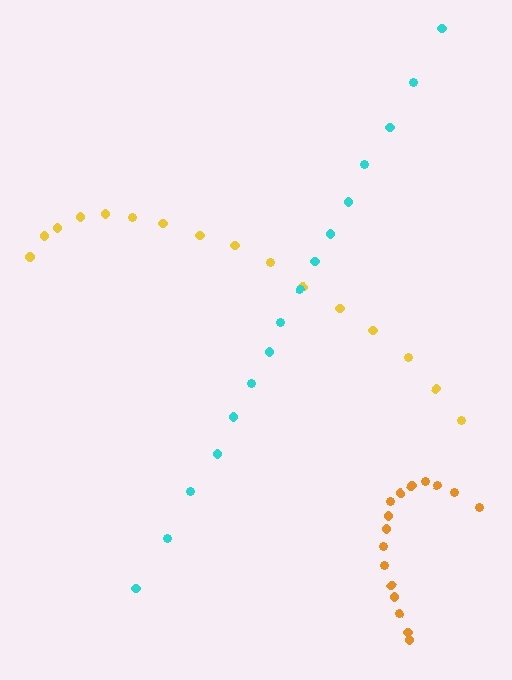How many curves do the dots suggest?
There are 3 distinct paths.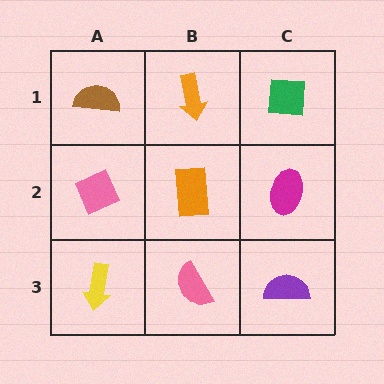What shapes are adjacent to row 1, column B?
An orange rectangle (row 2, column B), a brown semicircle (row 1, column A), a green square (row 1, column C).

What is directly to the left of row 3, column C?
A pink semicircle.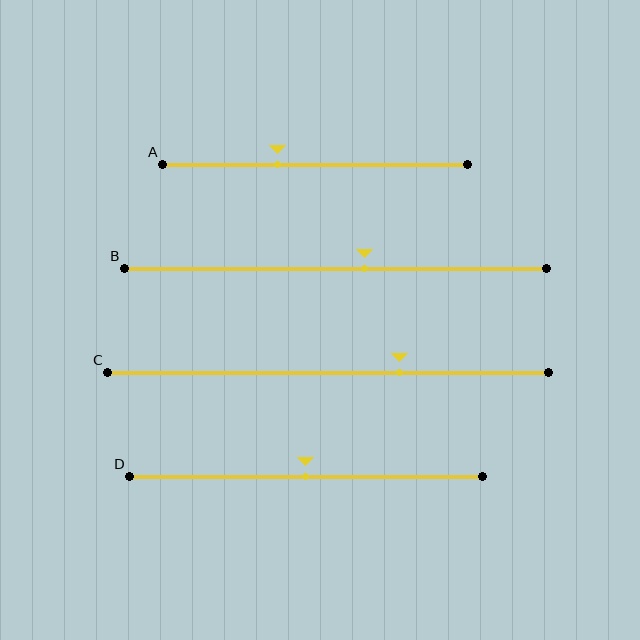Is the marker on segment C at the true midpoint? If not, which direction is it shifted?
No, the marker on segment C is shifted to the right by about 16% of the segment length.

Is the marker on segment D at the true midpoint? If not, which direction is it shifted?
Yes, the marker on segment D is at the true midpoint.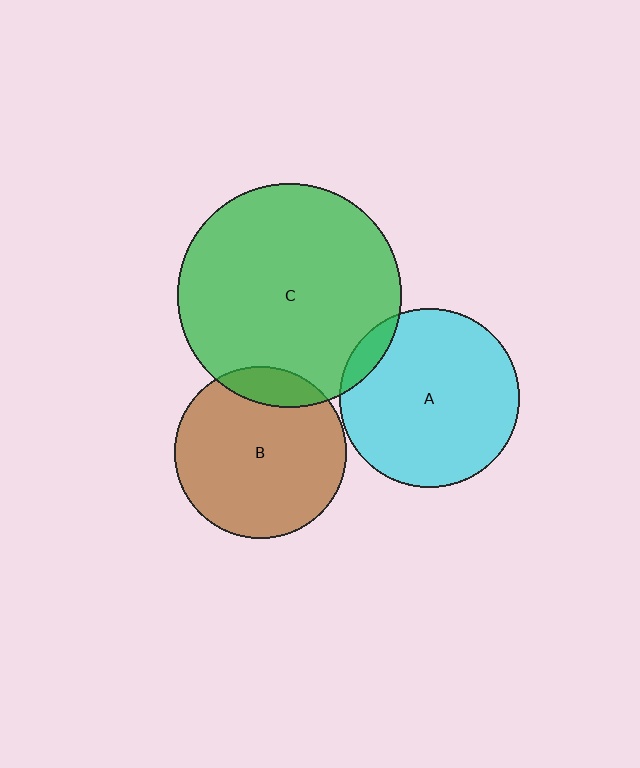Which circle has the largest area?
Circle C (green).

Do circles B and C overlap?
Yes.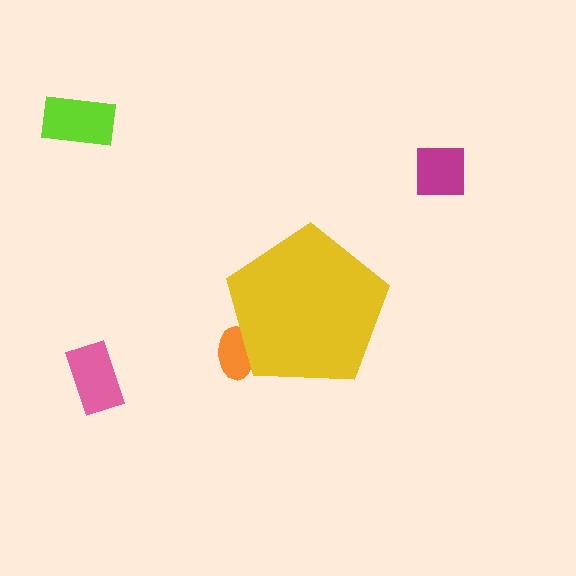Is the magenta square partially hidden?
No, the magenta square is fully visible.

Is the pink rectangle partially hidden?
No, the pink rectangle is fully visible.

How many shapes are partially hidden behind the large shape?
1 shape is partially hidden.